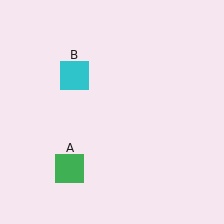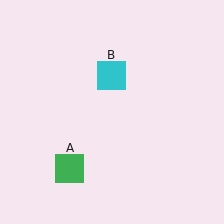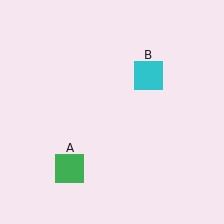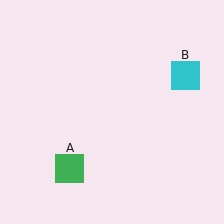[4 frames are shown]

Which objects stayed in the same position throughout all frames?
Green square (object A) remained stationary.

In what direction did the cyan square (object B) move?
The cyan square (object B) moved right.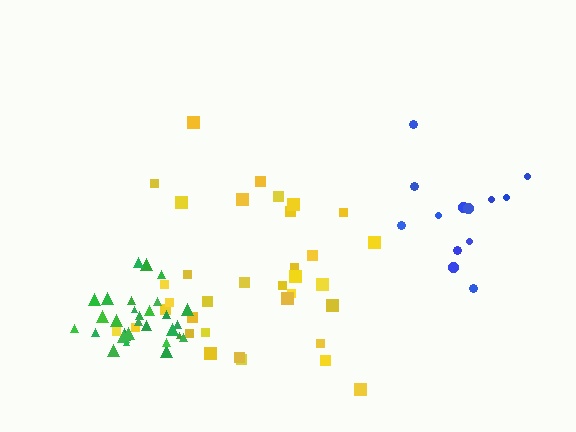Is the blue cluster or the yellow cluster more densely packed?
Yellow.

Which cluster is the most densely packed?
Green.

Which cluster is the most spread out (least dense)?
Blue.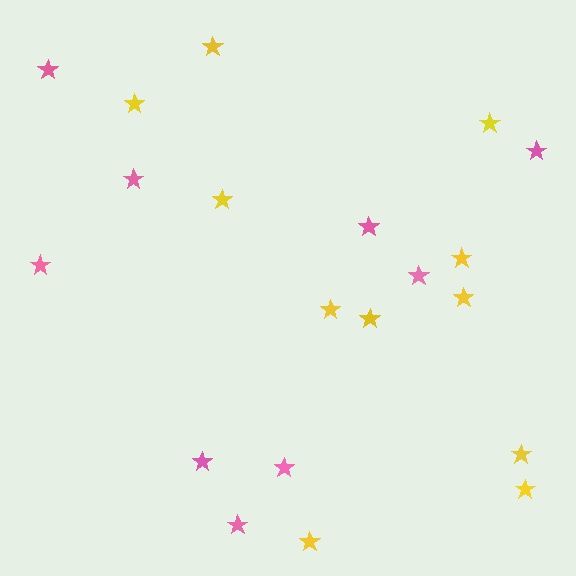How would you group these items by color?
There are 2 groups: one group of yellow stars (11) and one group of pink stars (9).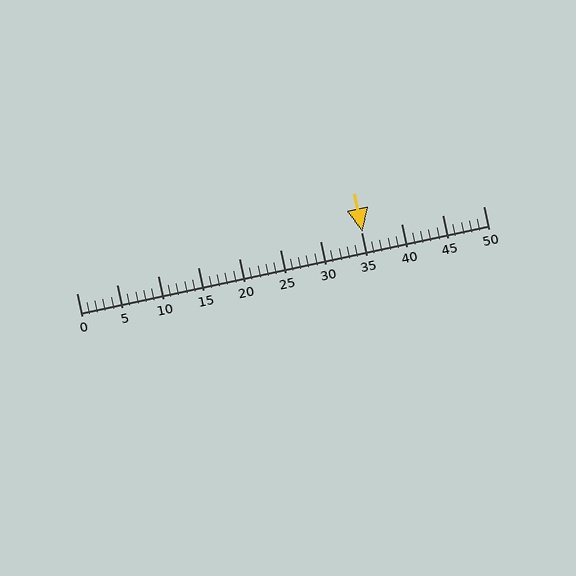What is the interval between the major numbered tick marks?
The major tick marks are spaced 5 units apart.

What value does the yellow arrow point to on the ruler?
The yellow arrow points to approximately 35.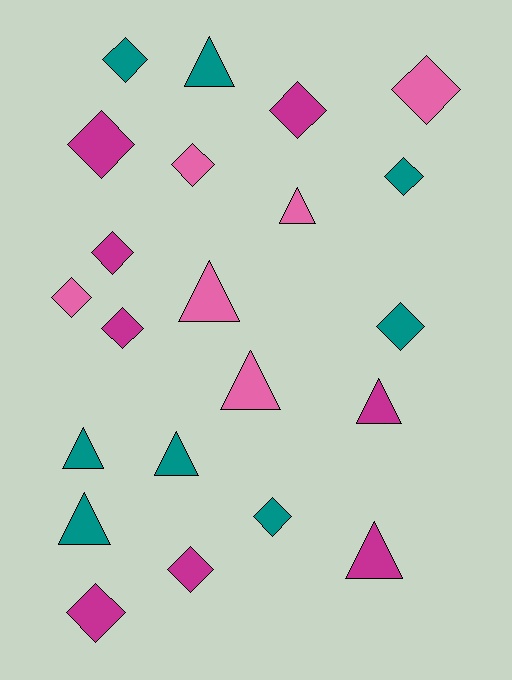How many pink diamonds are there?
There are 3 pink diamonds.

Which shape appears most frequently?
Diamond, with 13 objects.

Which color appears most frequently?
Magenta, with 8 objects.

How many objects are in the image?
There are 22 objects.